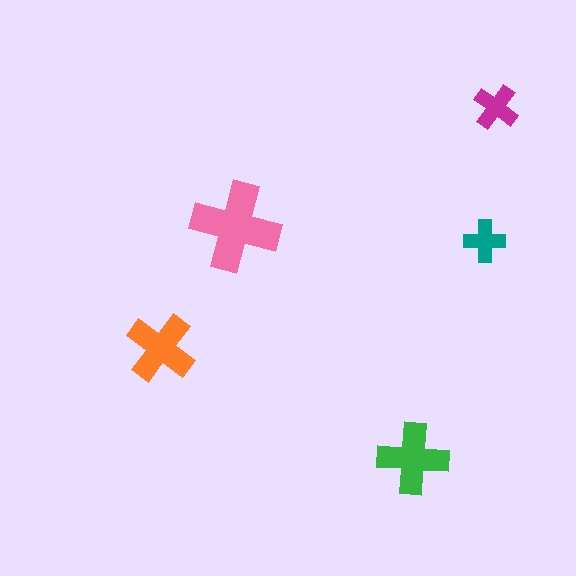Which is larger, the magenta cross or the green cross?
The green one.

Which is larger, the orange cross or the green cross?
The green one.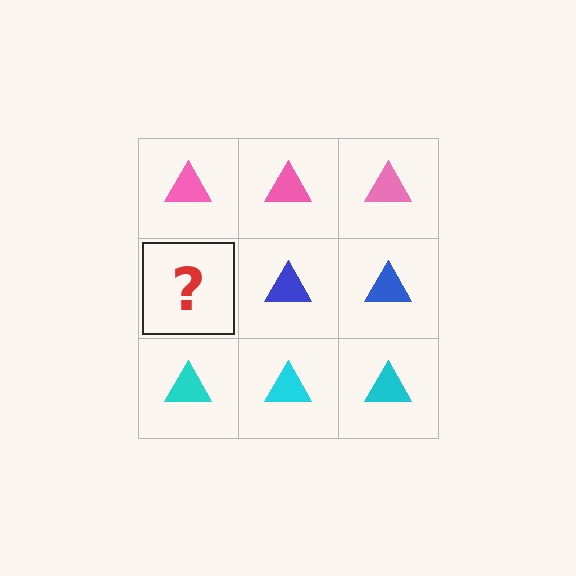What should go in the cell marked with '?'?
The missing cell should contain a blue triangle.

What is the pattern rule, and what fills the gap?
The rule is that each row has a consistent color. The gap should be filled with a blue triangle.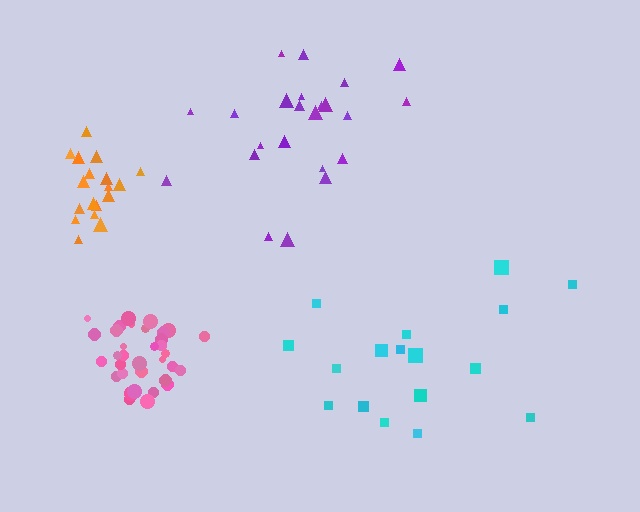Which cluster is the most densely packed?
Pink.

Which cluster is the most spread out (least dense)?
Cyan.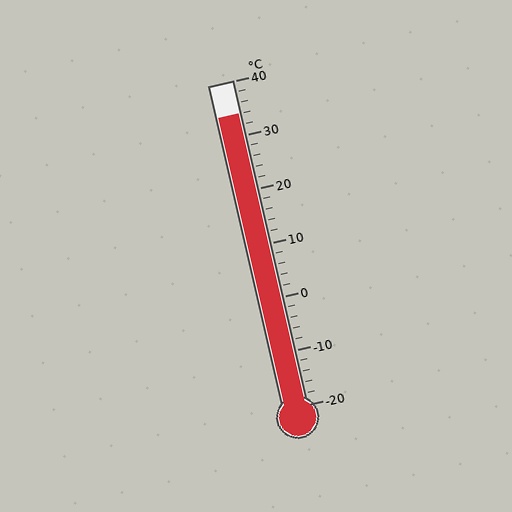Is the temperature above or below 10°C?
The temperature is above 10°C.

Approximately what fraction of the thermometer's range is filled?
The thermometer is filled to approximately 90% of its range.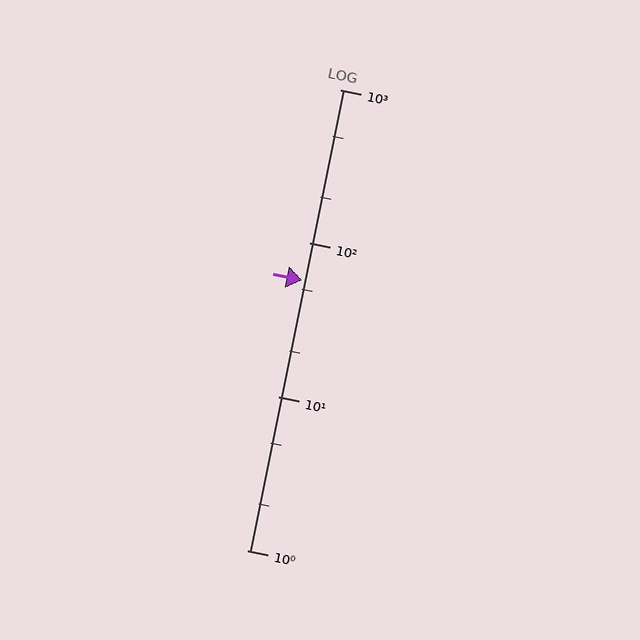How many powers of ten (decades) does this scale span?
The scale spans 3 decades, from 1 to 1000.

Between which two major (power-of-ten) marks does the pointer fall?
The pointer is between 10 and 100.